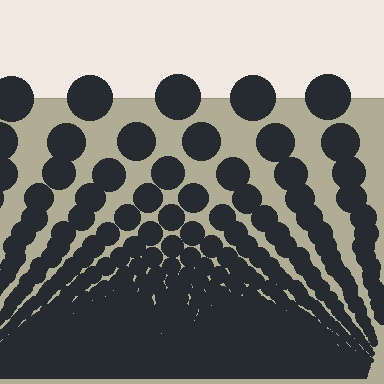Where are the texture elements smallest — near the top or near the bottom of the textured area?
Near the bottom.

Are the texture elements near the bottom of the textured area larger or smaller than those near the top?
Smaller. The gradient is inverted — elements near the bottom are smaller and denser.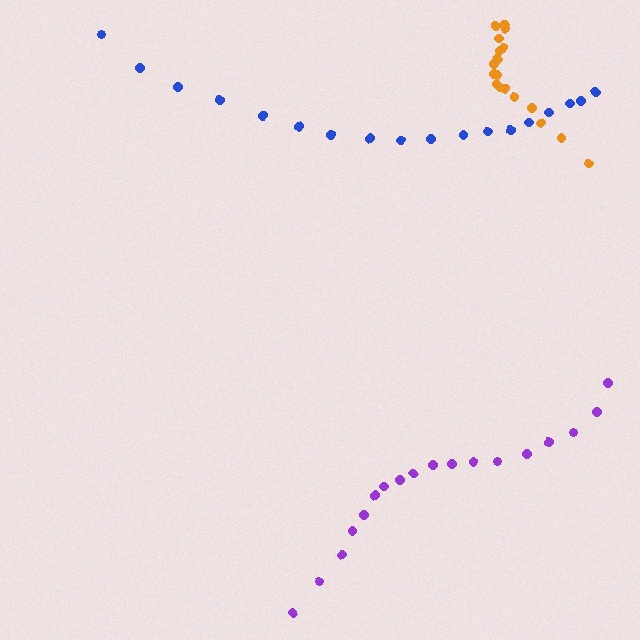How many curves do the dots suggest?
There are 3 distinct paths.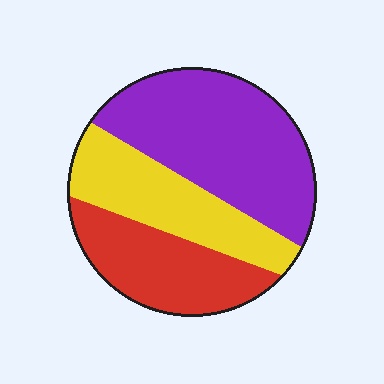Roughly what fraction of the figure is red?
Red takes up about one quarter (1/4) of the figure.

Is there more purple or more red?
Purple.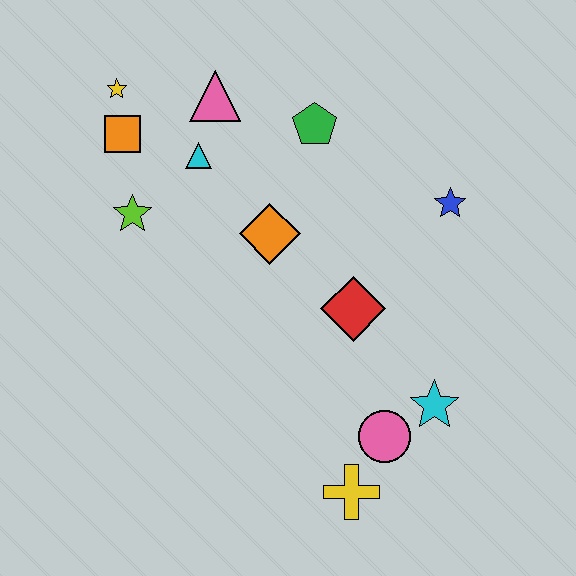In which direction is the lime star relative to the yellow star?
The lime star is below the yellow star.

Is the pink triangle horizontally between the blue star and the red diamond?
No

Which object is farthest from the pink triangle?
The yellow cross is farthest from the pink triangle.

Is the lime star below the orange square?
Yes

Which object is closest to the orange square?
The yellow star is closest to the orange square.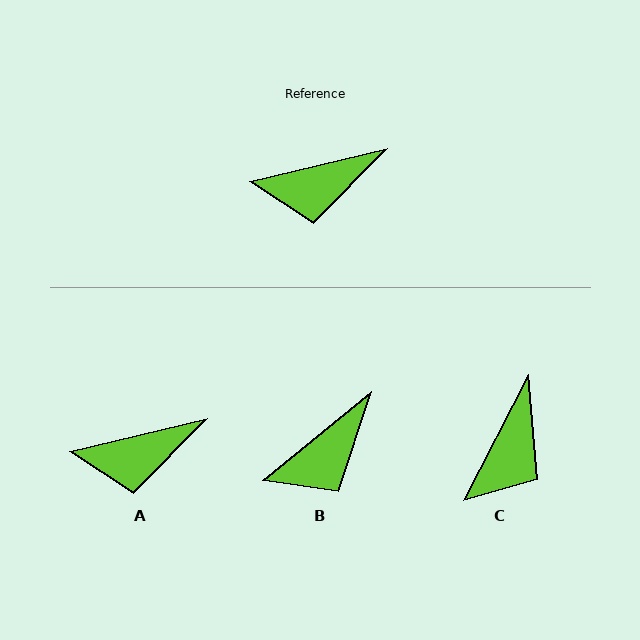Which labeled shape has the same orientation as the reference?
A.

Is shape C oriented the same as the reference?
No, it is off by about 50 degrees.